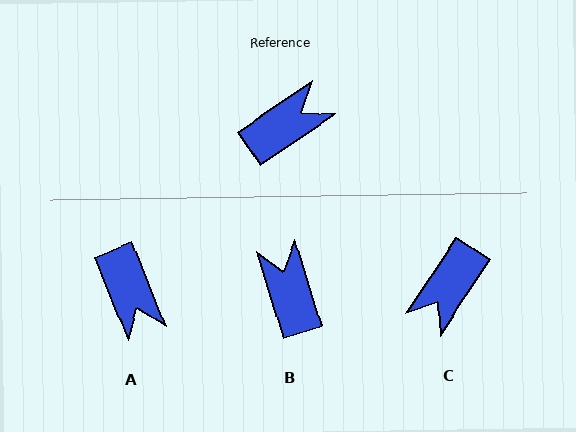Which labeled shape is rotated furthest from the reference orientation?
C, about 158 degrees away.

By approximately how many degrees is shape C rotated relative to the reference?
Approximately 158 degrees clockwise.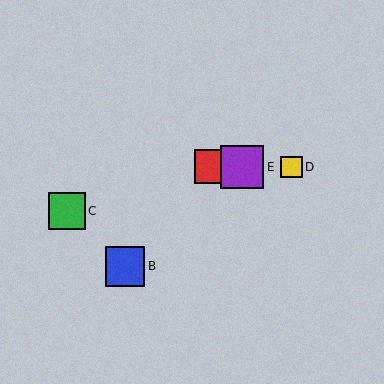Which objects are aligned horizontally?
Objects A, D, E are aligned horizontally.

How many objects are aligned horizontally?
3 objects (A, D, E) are aligned horizontally.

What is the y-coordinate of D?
Object D is at y≈167.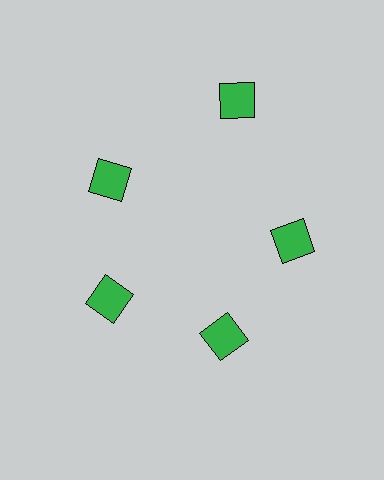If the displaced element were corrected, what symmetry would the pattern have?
It would have 5-fold rotational symmetry — the pattern would map onto itself every 72 degrees.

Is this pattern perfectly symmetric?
No. The 5 green diamonds are arranged in a ring, but one element near the 1 o'clock position is pushed outward from the center, breaking the 5-fold rotational symmetry.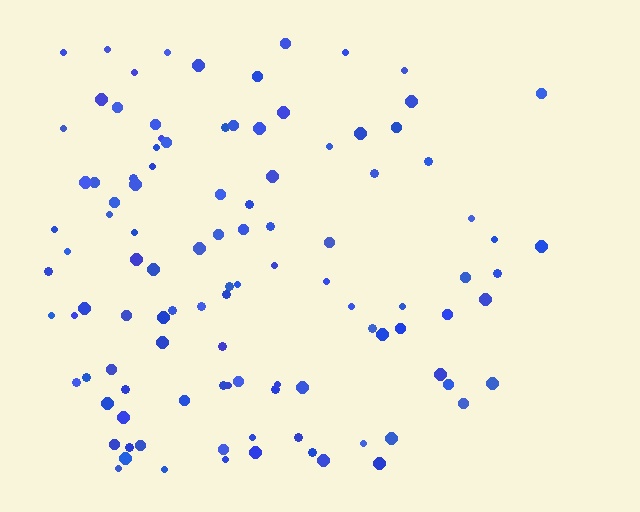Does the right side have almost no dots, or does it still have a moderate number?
Still a moderate number, just noticeably fewer than the left.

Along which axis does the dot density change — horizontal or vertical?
Horizontal.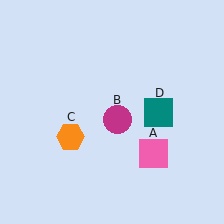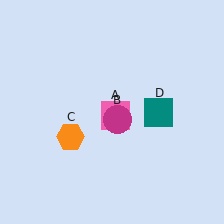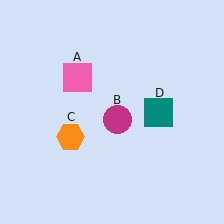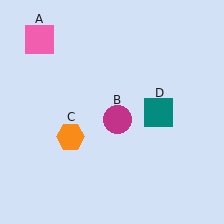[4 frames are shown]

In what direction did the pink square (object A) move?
The pink square (object A) moved up and to the left.